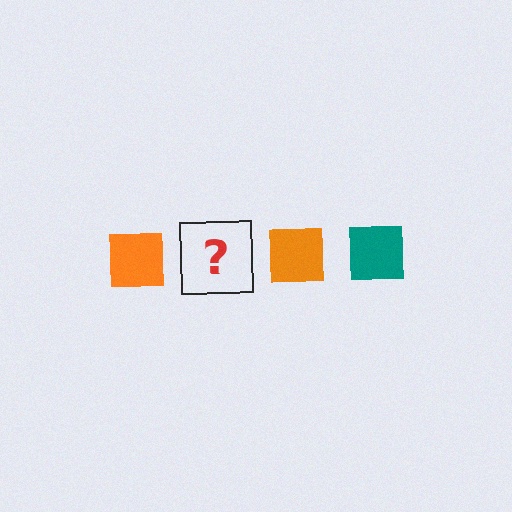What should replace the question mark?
The question mark should be replaced with a teal square.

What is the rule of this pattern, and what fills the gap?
The rule is that the pattern cycles through orange, teal squares. The gap should be filled with a teal square.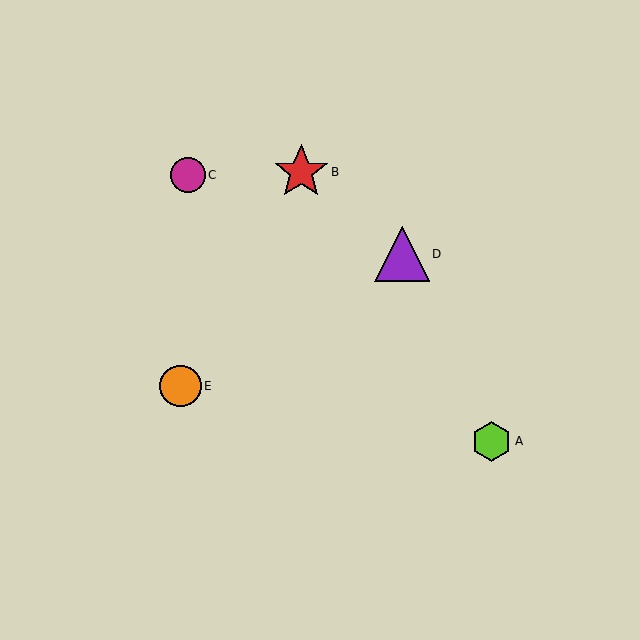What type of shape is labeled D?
Shape D is a purple triangle.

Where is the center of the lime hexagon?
The center of the lime hexagon is at (492, 441).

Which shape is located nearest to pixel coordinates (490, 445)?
The lime hexagon (labeled A) at (492, 441) is nearest to that location.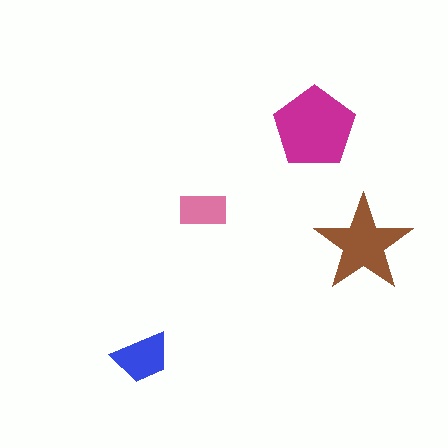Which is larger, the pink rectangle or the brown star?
The brown star.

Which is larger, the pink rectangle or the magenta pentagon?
The magenta pentagon.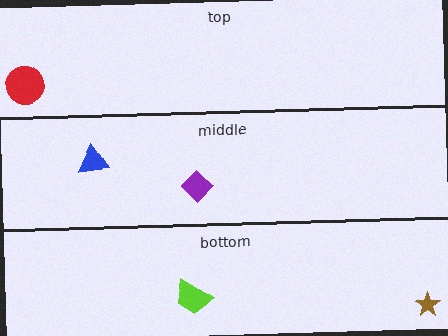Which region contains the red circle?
The top region.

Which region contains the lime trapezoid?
The bottom region.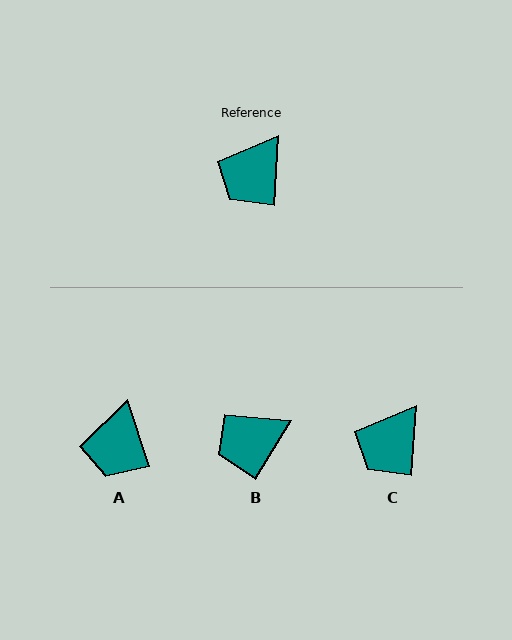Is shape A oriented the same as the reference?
No, it is off by about 22 degrees.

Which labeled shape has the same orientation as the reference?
C.